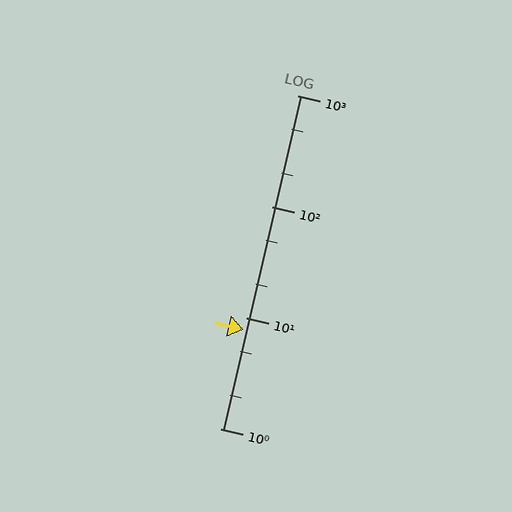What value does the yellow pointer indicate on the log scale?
The pointer indicates approximately 7.8.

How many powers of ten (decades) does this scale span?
The scale spans 3 decades, from 1 to 1000.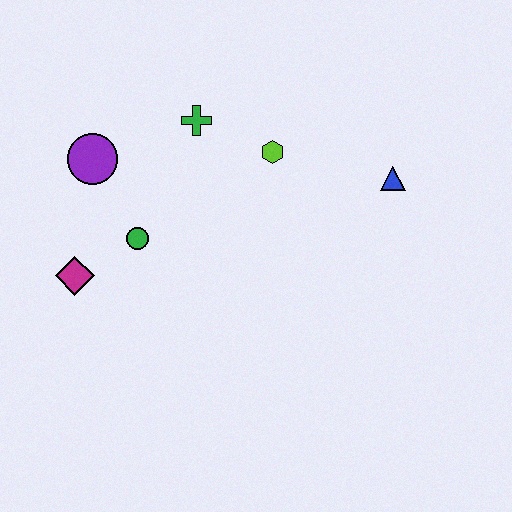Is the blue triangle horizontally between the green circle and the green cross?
No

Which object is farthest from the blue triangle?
The magenta diamond is farthest from the blue triangle.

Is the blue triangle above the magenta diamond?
Yes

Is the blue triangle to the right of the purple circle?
Yes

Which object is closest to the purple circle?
The green circle is closest to the purple circle.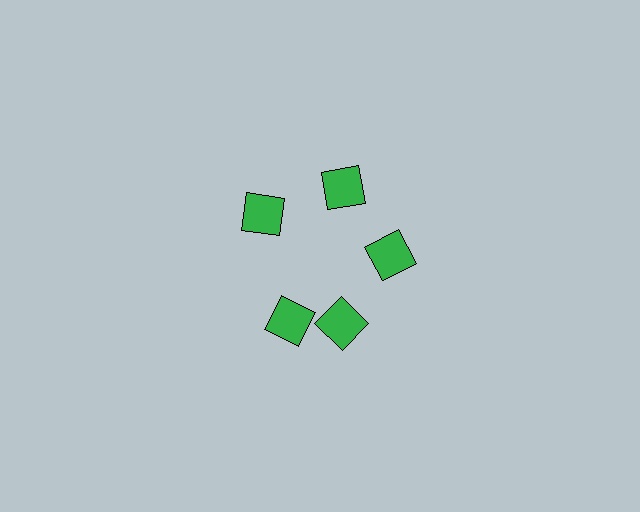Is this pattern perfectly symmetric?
No. The 5 green squares are arranged in a ring, but one element near the 8 o'clock position is rotated out of alignment along the ring, breaking the 5-fold rotational symmetry.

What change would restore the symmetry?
The symmetry would be restored by rotating it back into even spacing with its neighbors so that all 5 squares sit at equal angles and equal distance from the center.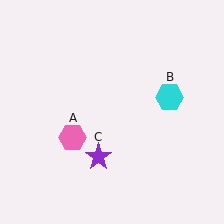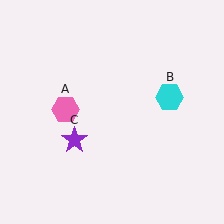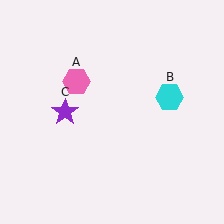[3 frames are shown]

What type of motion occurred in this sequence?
The pink hexagon (object A), purple star (object C) rotated clockwise around the center of the scene.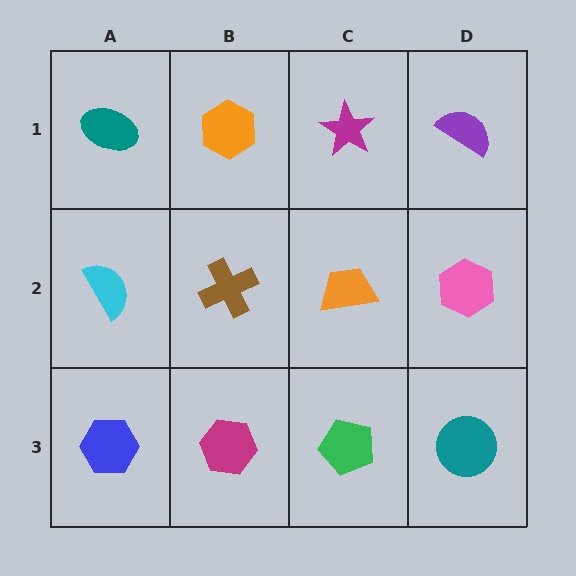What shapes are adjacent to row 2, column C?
A magenta star (row 1, column C), a green pentagon (row 3, column C), a brown cross (row 2, column B), a pink hexagon (row 2, column D).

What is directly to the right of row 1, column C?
A purple semicircle.